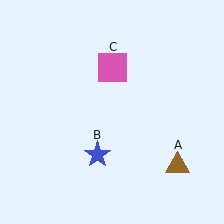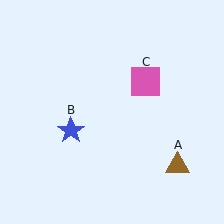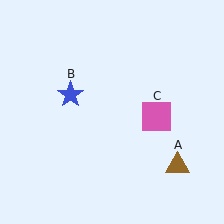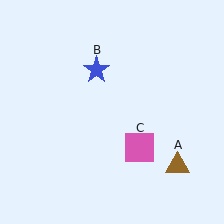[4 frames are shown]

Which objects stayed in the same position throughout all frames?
Brown triangle (object A) remained stationary.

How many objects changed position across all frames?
2 objects changed position: blue star (object B), pink square (object C).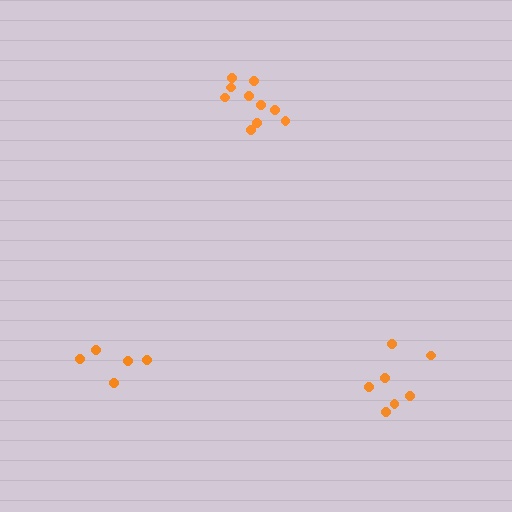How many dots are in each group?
Group 1: 7 dots, Group 2: 5 dots, Group 3: 10 dots (22 total).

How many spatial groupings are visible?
There are 3 spatial groupings.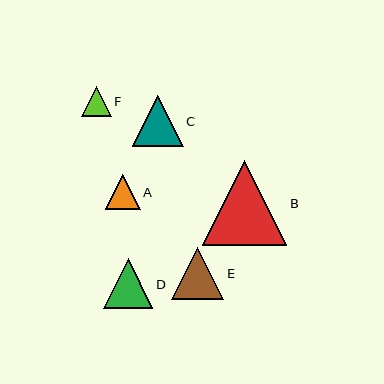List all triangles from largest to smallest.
From largest to smallest: B, E, C, D, A, F.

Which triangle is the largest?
Triangle B is the largest with a size of approximately 85 pixels.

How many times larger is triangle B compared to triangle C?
Triangle B is approximately 1.7 times the size of triangle C.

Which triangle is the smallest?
Triangle F is the smallest with a size of approximately 30 pixels.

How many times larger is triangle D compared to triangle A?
Triangle D is approximately 1.4 times the size of triangle A.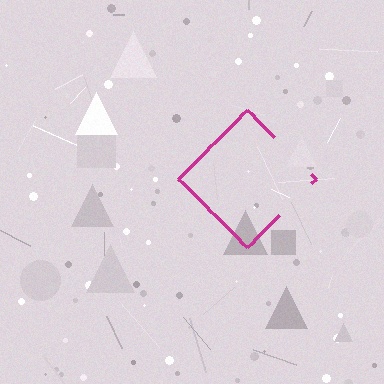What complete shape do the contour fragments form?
The contour fragments form a diamond.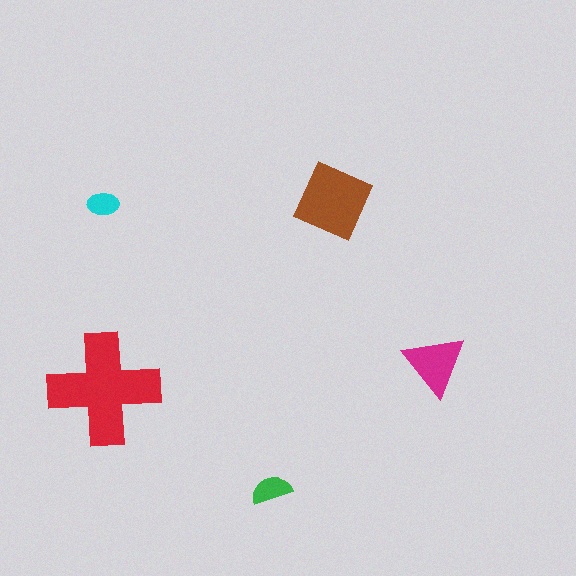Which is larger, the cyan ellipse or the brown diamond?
The brown diamond.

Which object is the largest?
The red cross.